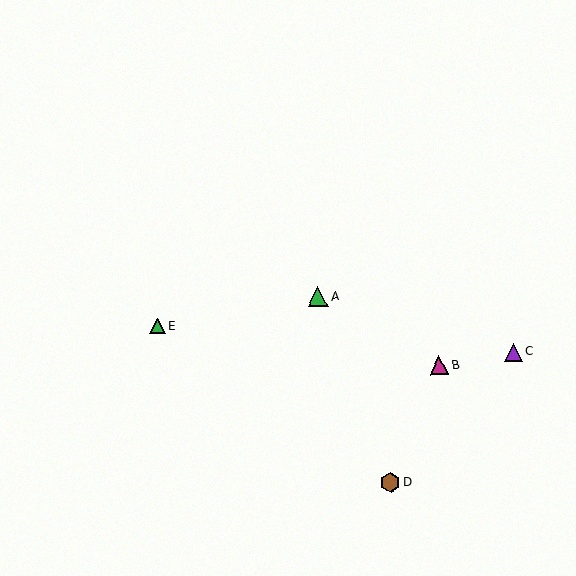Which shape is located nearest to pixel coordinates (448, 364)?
The magenta triangle (labeled B) at (439, 365) is nearest to that location.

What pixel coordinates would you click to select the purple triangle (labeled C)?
Click at (513, 352) to select the purple triangle C.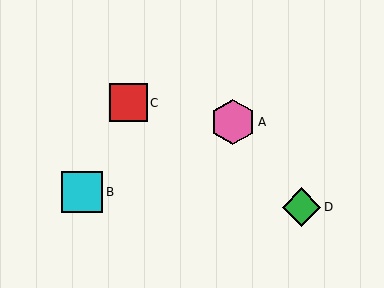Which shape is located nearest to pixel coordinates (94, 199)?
The cyan square (labeled B) at (82, 192) is nearest to that location.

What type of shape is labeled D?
Shape D is a green diamond.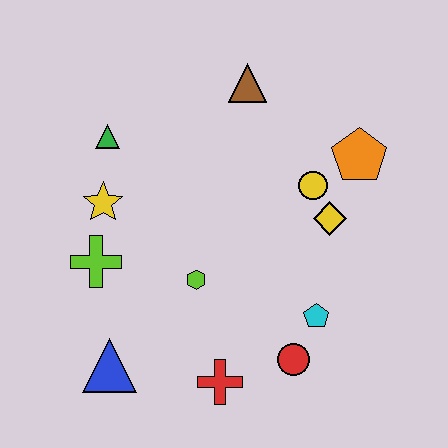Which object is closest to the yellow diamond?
The yellow circle is closest to the yellow diamond.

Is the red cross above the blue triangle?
No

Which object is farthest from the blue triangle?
The orange pentagon is farthest from the blue triangle.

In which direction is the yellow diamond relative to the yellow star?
The yellow diamond is to the right of the yellow star.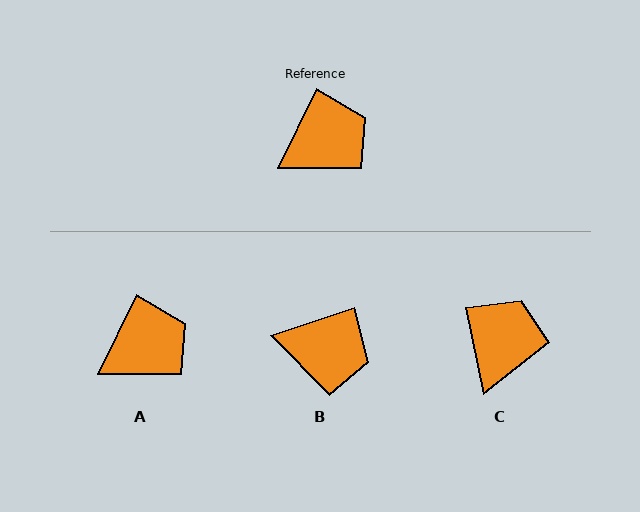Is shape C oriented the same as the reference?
No, it is off by about 38 degrees.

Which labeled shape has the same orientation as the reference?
A.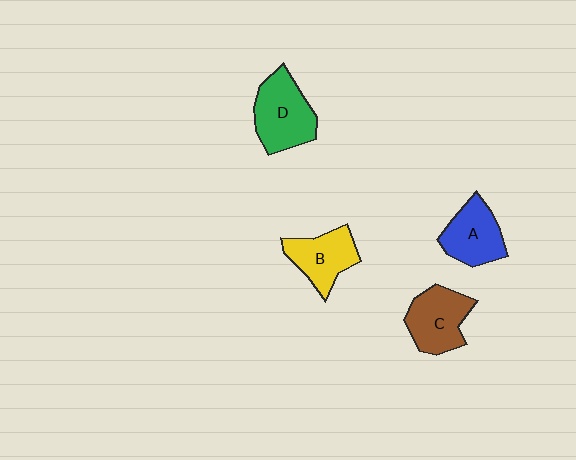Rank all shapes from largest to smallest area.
From largest to smallest: D (green), C (brown), A (blue), B (yellow).